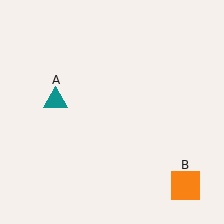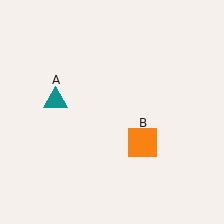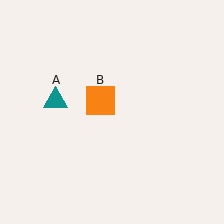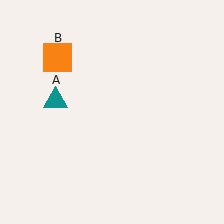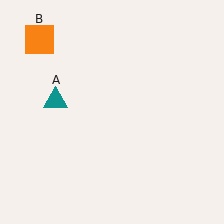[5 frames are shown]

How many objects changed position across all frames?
1 object changed position: orange square (object B).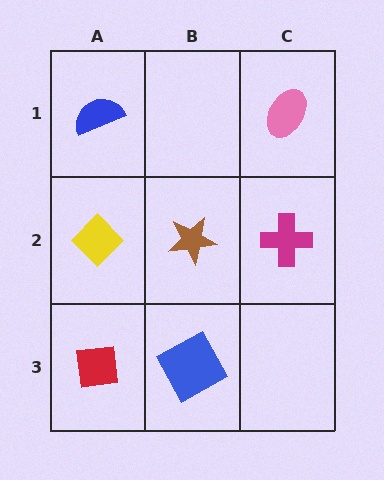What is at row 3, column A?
A red square.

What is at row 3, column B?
A blue square.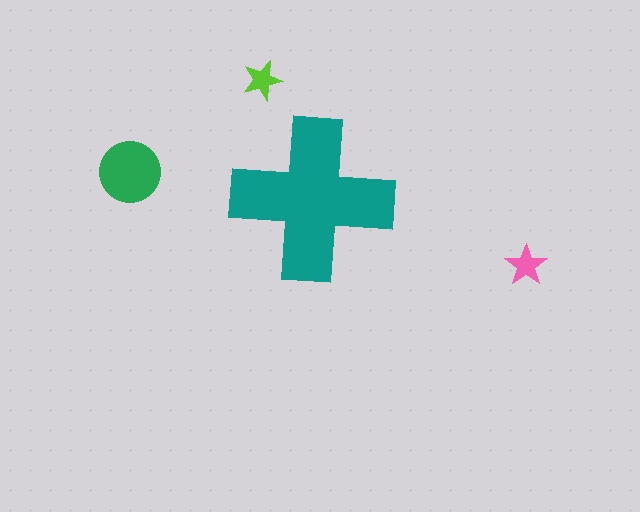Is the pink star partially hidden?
No, the pink star is fully visible.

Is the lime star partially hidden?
No, the lime star is fully visible.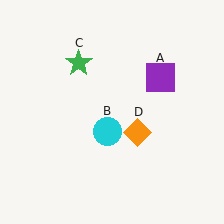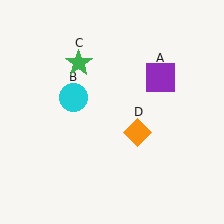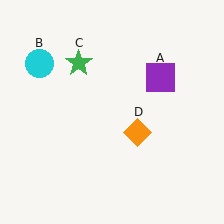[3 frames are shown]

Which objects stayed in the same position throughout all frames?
Purple square (object A) and green star (object C) and orange diamond (object D) remained stationary.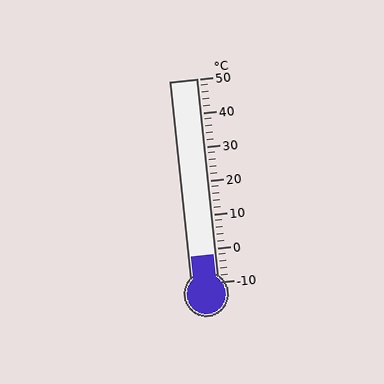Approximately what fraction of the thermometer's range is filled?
The thermometer is filled to approximately 15% of its range.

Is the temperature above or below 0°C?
The temperature is below 0°C.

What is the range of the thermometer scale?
The thermometer scale ranges from -10°C to 50°C.